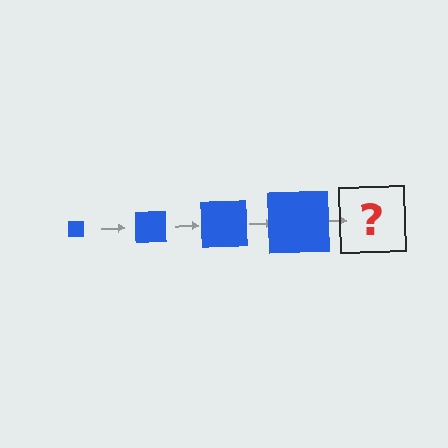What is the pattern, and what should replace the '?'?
The pattern is that the square gets progressively larger each step. The '?' should be a blue square, larger than the previous one.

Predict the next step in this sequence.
The next step is a blue square, larger than the previous one.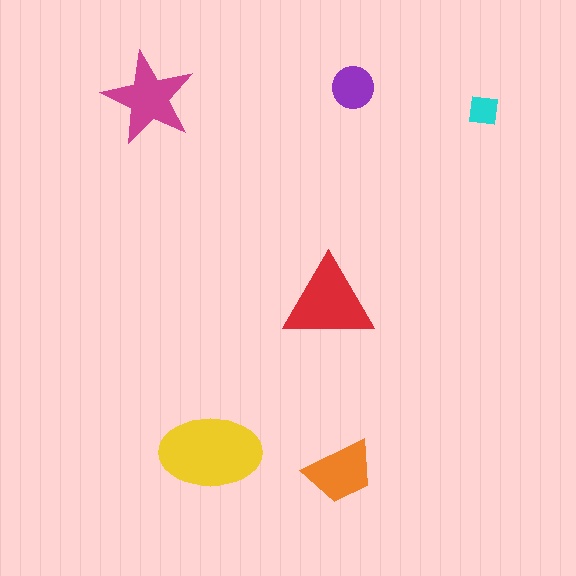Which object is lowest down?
The orange trapezoid is bottommost.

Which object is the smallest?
The cyan square.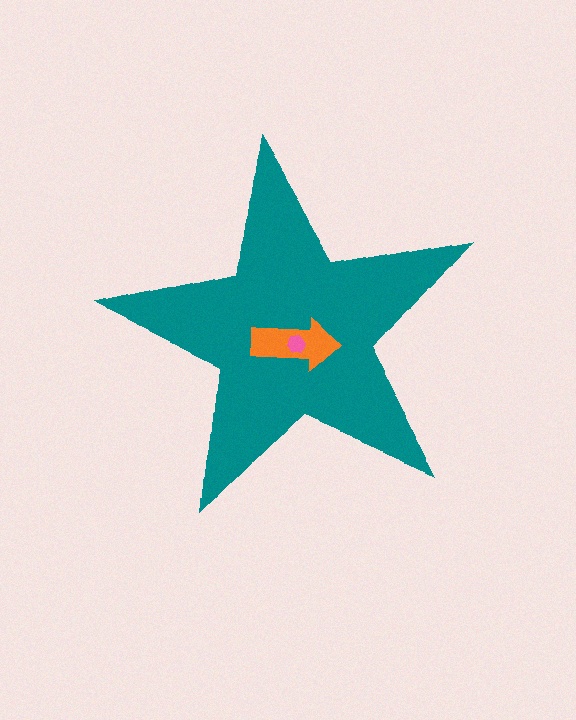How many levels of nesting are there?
3.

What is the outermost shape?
The teal star.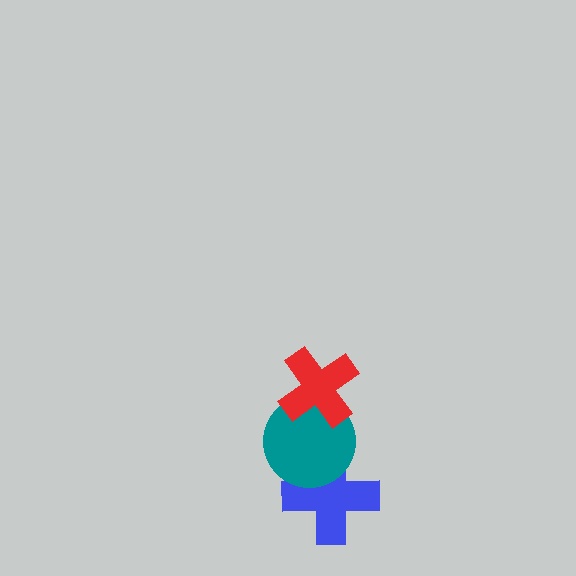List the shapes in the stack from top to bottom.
From top to bottom: the red cross, the teal circle, the blue cross.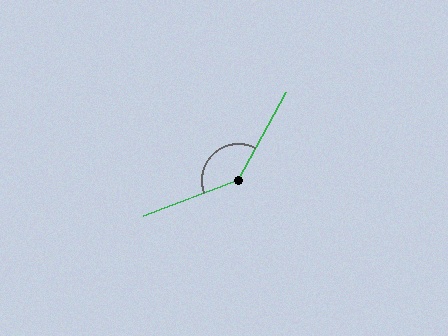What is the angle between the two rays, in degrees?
Approximately 139 degrees.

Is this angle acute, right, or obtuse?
It is obtuse.